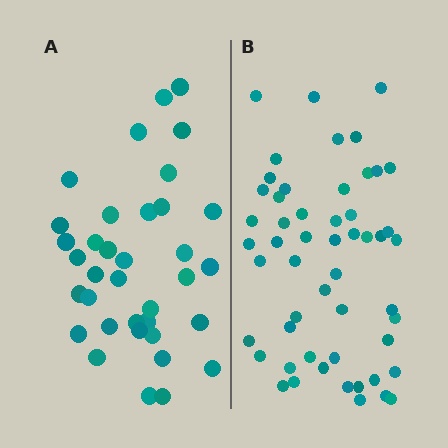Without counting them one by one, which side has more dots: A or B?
Region B (the right region) has more dots.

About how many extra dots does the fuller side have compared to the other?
Region B has approximately 15 more dots than region A.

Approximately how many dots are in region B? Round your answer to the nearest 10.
About 50 dots. (The exact count is 53, which rounds to 50.)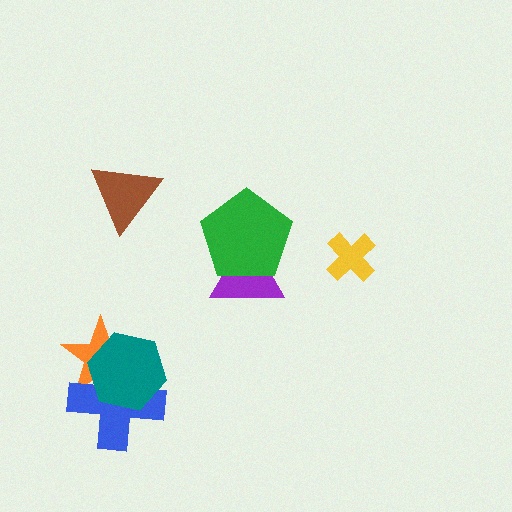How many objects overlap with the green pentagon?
1 object overlaps with the green pentagon.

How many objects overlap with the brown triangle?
0 objects overlap with the brown triangle.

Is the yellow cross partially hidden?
No, no other shape covers it.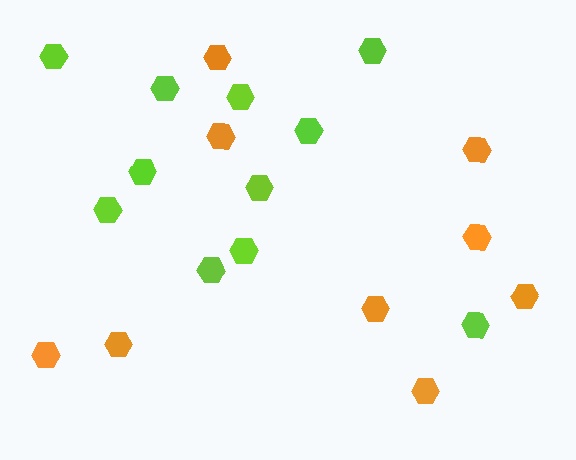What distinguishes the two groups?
There are 2 groups: one group of orange hexagons (9) and one group of lime hexagons (11).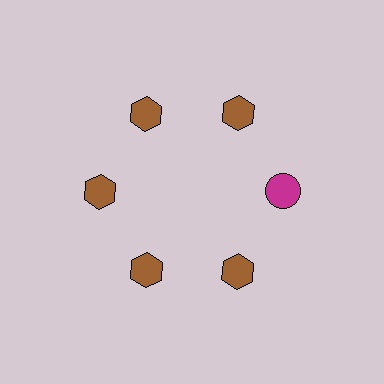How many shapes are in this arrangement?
There are 6 shapes arranged in a ring pattern.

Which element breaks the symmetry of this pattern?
The magenta circle at roughly the 3 o'clock position breaks the symmetry. All other shapes are brown hexagons.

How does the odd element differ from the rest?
It differs in both color (magenta instead of brown) and shape (circle instead of hexagon).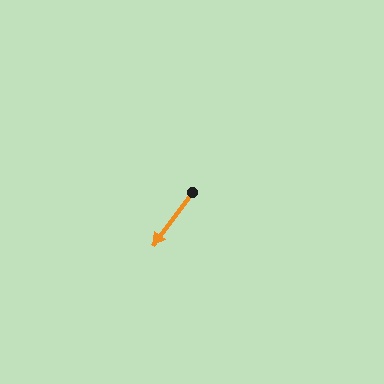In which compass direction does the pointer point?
Southwest.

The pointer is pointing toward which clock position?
Roughly 7 o'clock.